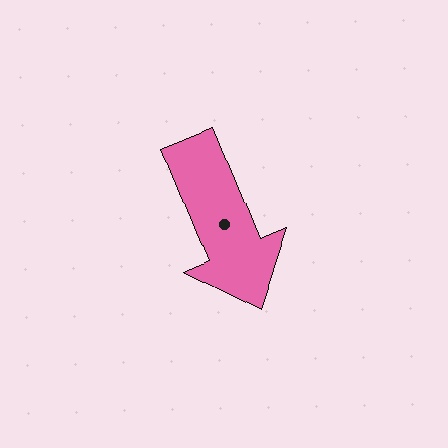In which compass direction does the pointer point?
South.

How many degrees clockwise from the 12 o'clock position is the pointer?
Approximately 158 degrees.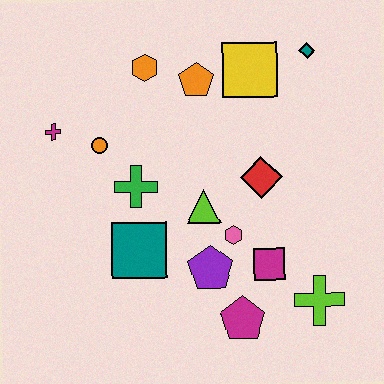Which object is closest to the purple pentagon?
The pink hexagon is closest to the purple pentagon.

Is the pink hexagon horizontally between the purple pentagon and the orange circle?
No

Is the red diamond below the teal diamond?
Yes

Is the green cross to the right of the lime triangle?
No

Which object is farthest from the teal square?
The teal diamond is farthest from the teal square.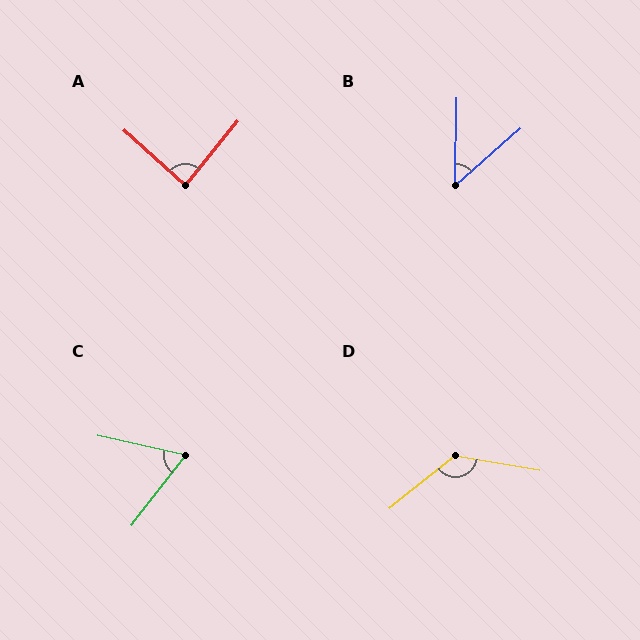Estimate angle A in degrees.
Approximately 87 degrees.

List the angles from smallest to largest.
B (48°), C (65°), A (87°), D (132°).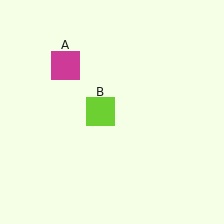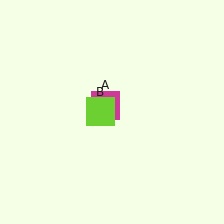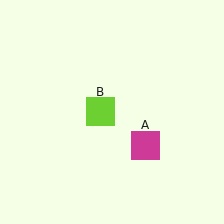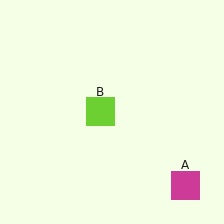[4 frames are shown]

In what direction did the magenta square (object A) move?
The magenta square (object A) moved down and to the right.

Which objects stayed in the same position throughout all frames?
Lime square (object B) remained stationary.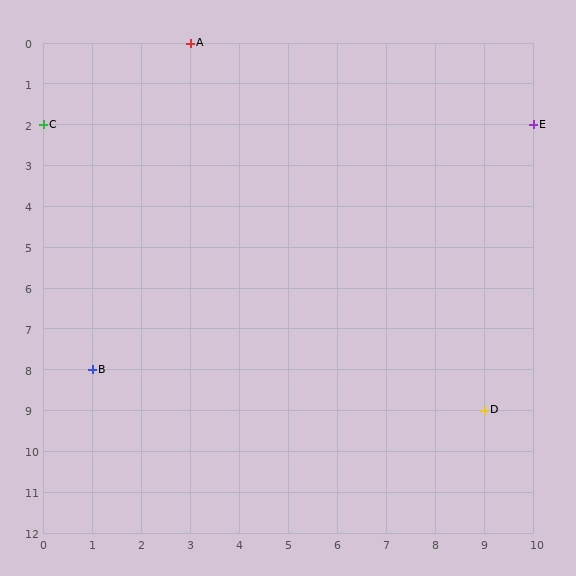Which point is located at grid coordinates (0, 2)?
Point C is at (0, 2).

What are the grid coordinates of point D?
Point D is at grid coordinates (9, 9).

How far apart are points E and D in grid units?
Points E and D are 1 column and 7 rows apart (about 7.1 grid units diagonally).